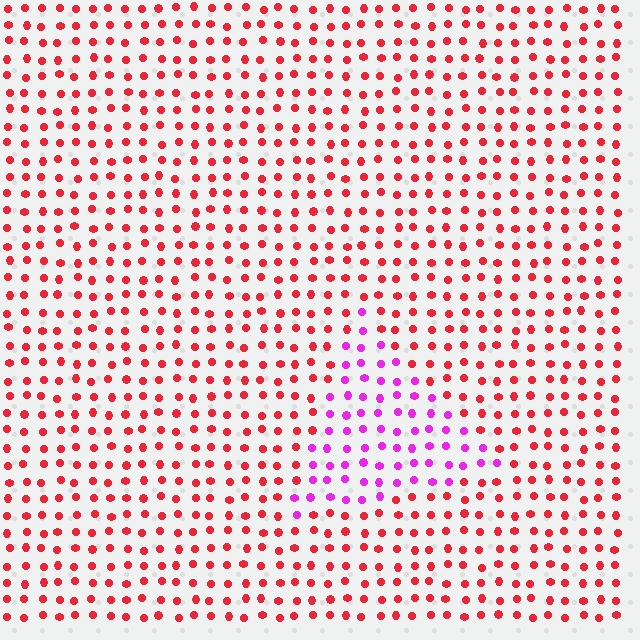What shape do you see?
I see a triangle.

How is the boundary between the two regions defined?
The boundary is defined purely by a slight shift in hue (about 54 degrees). Spacing, size, and orientation are identical on both sides.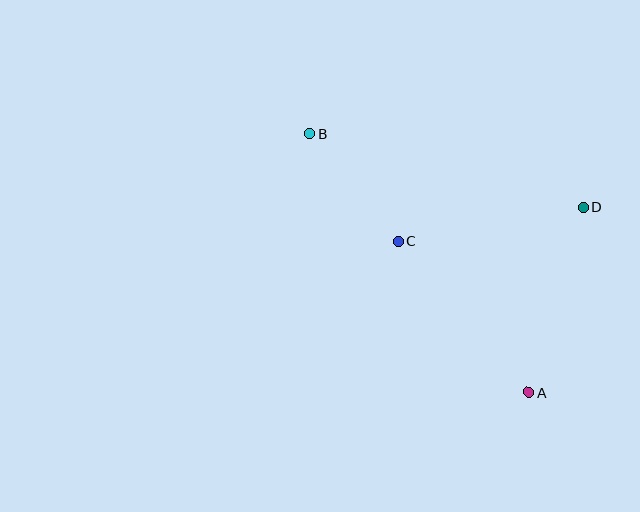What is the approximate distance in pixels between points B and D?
The distance between B and D is approximately 284 pixels.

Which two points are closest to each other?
Points B and C are closest to each other.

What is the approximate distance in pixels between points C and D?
The distance between C and D is approximately 188 pixels.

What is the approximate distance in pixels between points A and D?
The distance between A and D is approximately 193 pixels.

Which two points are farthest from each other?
Points A and B are farthest from each other.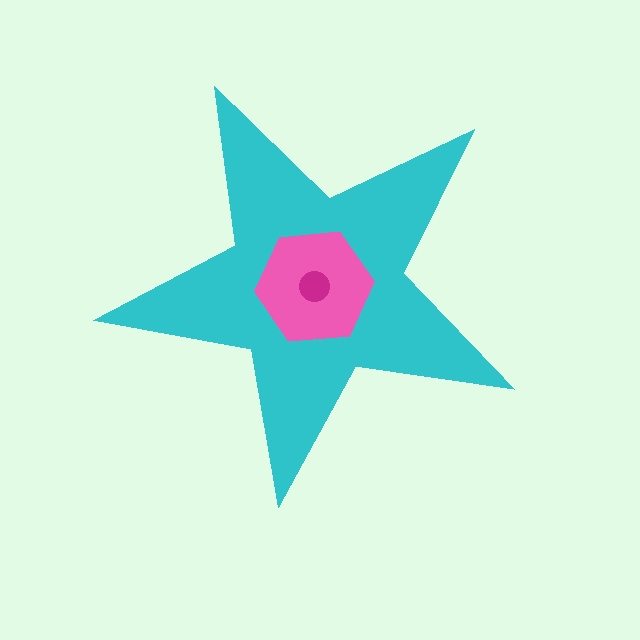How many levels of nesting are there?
3.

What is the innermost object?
The magenta circle.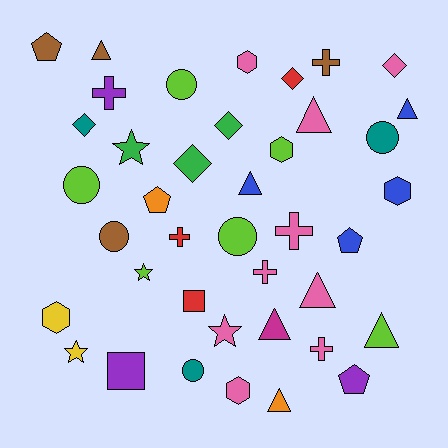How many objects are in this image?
There are 40 objects.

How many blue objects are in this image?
There are 4 blue objects.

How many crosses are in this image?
There are 6 crosses.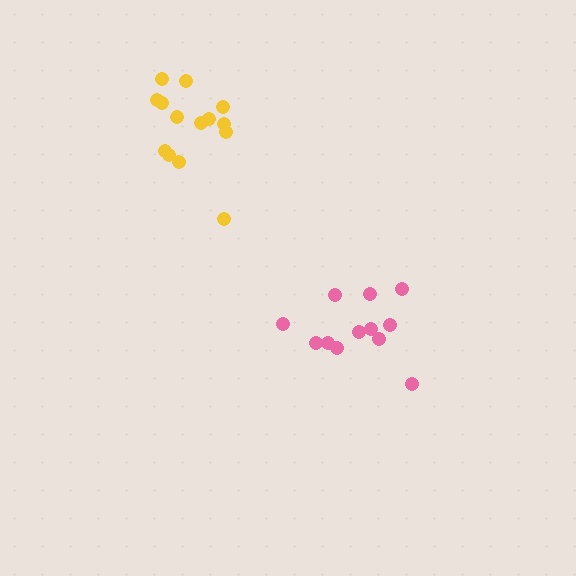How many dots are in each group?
Group 1: 14 dots, Group 2: 12 dots (26 total).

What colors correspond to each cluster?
The clusters are colored: yellow, pink.